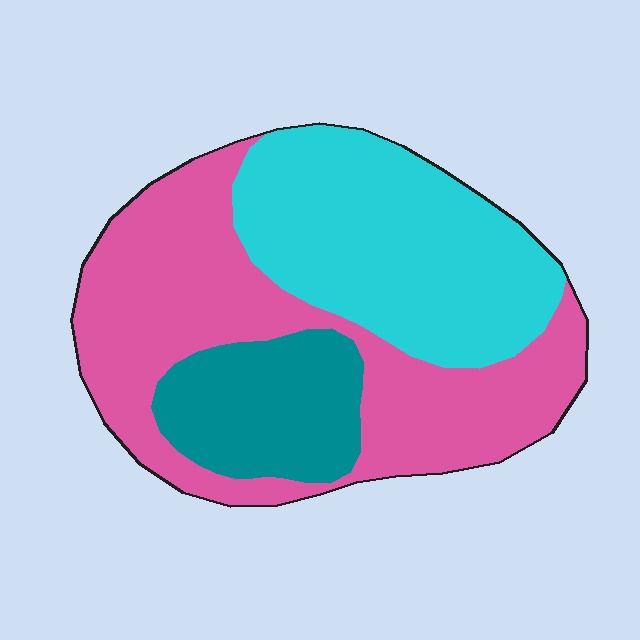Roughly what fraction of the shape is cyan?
Cyan takes up about three eighths (3/8) of the shape.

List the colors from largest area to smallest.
From largest to smallest: pink, cyan, teal.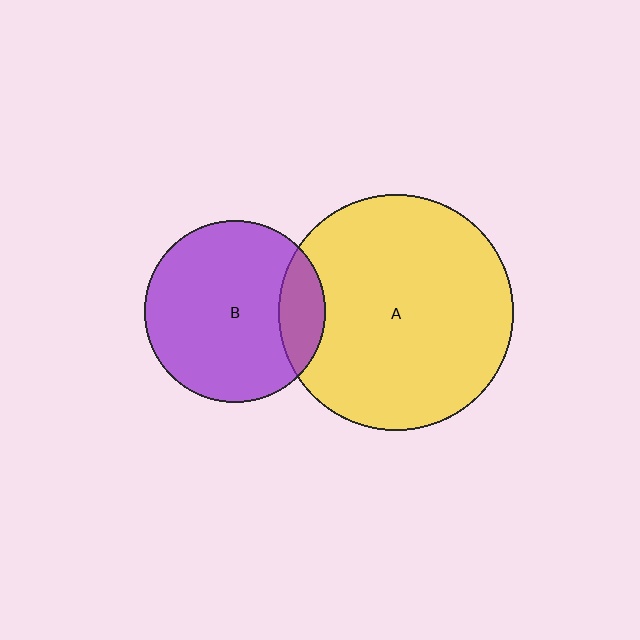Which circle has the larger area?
Circle A (yellow).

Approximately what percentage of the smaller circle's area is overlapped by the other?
Approximately 15%.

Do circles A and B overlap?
Yes.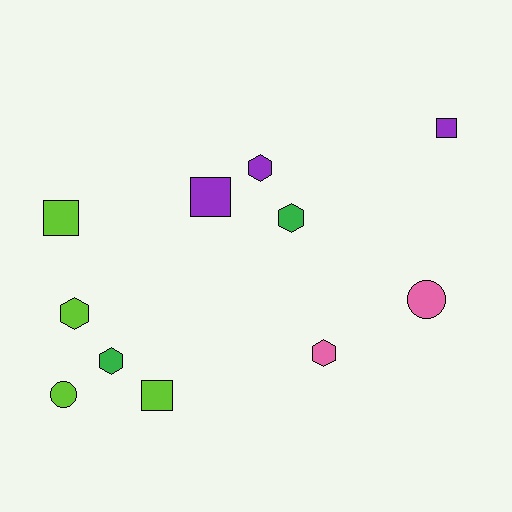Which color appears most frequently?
Lime, with 4 objects.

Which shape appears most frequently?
Hexagon, with 5 objects.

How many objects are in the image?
There are 11 objects.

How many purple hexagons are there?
There is 1 purple hexagon.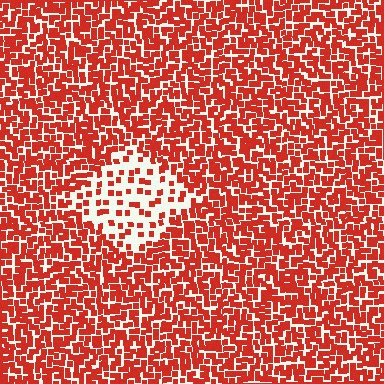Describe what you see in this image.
The image contains small red elements arranged at two different densities. A diamond-shaped region is visible where the elements are less densely packed than the surrounding area.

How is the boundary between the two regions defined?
The boundary is defined by a change in element density (approximately 2.7x ratio). All elements are the same color, size, and shape.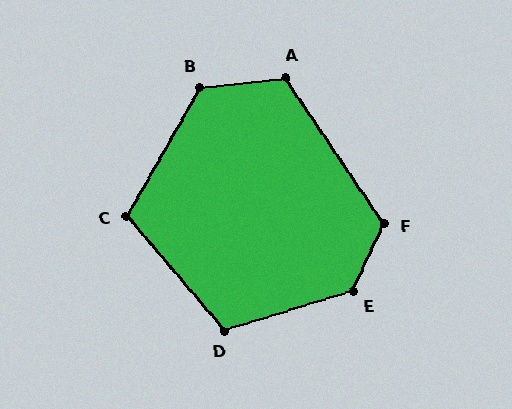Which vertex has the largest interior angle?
E, at approximately 132 degrees.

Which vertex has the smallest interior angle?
C, at approximately 110 degrees.